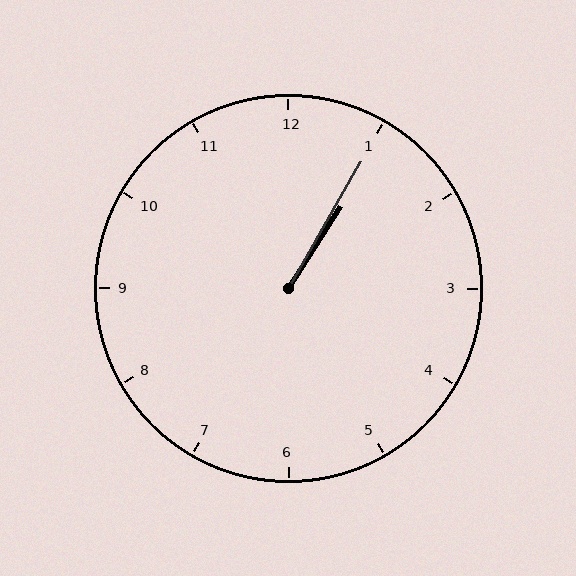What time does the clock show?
1:05.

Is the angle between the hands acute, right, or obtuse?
It is acute.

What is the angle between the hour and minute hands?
Approximately 2 degrees.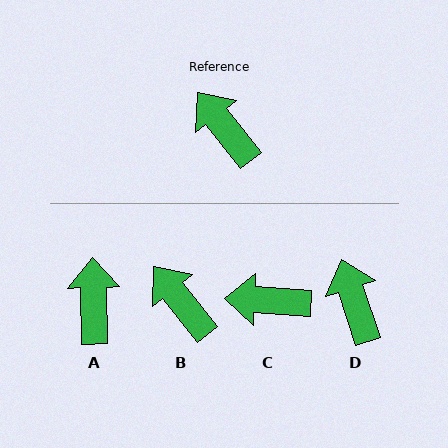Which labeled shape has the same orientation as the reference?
B.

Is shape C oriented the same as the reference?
No, it is off by about 48 degrees.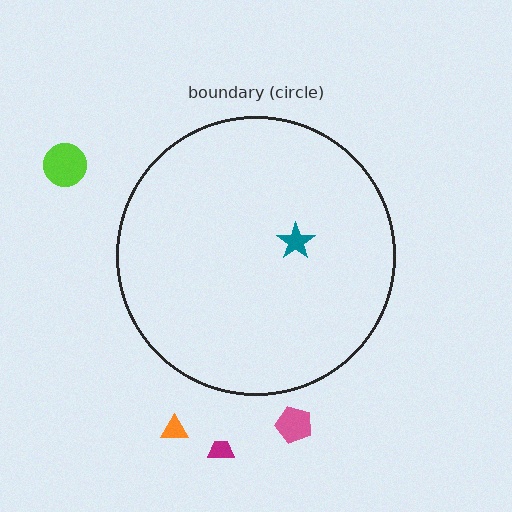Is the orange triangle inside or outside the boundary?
Outside.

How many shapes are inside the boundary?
1 inside, 4 outside.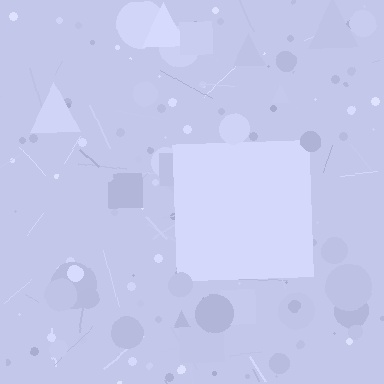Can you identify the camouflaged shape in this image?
The camouflaged shape is a square.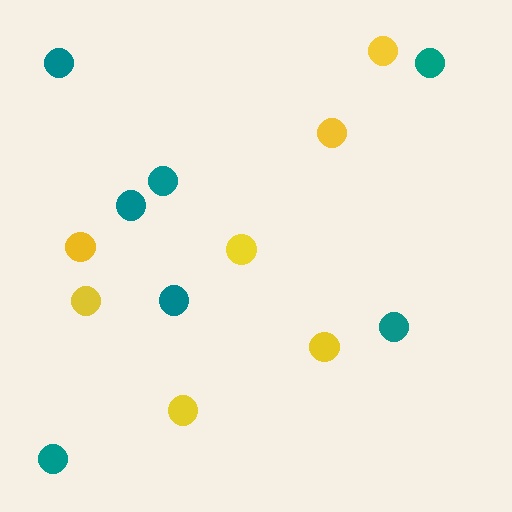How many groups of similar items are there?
There are 2 groups: one group of yellow circles (7) and one group of teal circles (7).